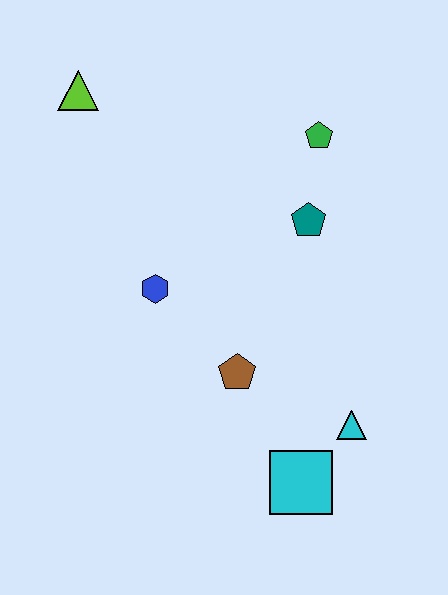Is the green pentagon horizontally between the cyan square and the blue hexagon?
No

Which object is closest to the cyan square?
The cyan triangle is closest to the cyan square.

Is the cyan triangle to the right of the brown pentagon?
Yes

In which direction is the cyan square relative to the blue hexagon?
The cyan square is below the blue hexagon.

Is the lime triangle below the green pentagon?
No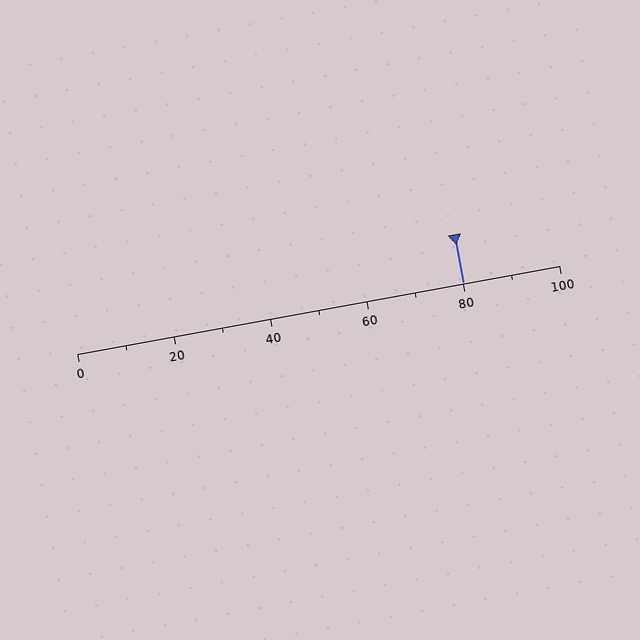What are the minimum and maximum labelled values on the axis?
The axis runs from 0 to 100.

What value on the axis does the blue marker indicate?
The marker indicates approximately 80.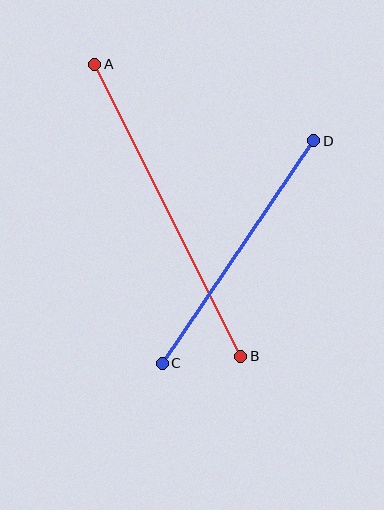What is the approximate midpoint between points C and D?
The midpoint is at approximately (238, 252) pixels.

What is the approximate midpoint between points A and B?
The midpoint is at approximately (168, 210) pixels.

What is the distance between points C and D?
The distance is approximately 269 pixels.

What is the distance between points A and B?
The distance is approximately 327 pixels.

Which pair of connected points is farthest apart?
Points A and B are farthest apart.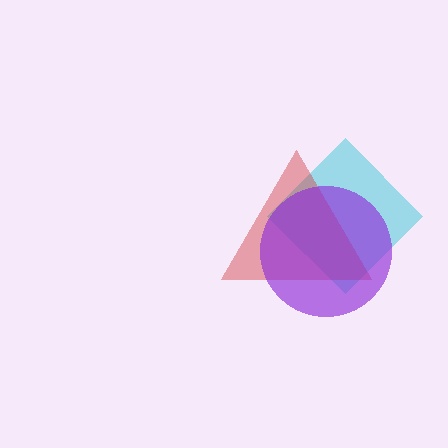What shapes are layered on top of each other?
The layered shapes are: a cyan diamond, a red triangle, a purple circle.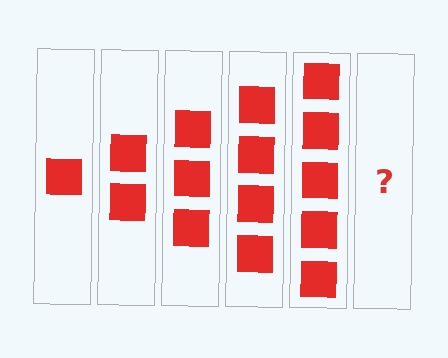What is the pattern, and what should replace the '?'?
The pattern is that each step adds one more square. The '?' should be 6 squares.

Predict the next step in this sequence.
The next step is 6 squares.